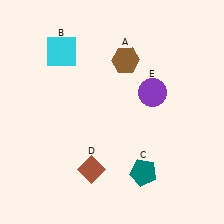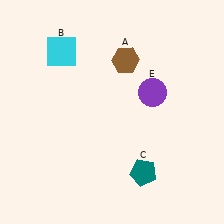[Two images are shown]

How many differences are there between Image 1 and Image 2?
There is 1 difference between the two images.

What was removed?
The brown diamond (D) was removed in Image 2.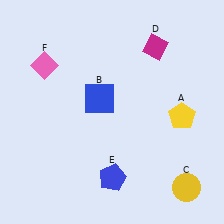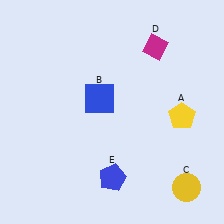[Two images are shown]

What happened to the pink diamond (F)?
The pink diamond (F) was removed in Image 2. It was in the top-left area of Image 1.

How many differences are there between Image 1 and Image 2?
There is 1 difference between the two images.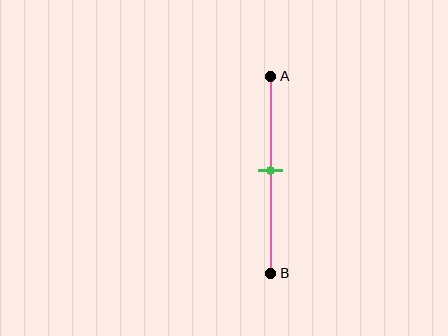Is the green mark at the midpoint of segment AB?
Yes, the mark is approximately at the midpoint.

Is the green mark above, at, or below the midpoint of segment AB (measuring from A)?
The green mark is approximately at the midpoint of segment AB.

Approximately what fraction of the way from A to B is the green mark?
The green mark is approximately 50% of the way from A to B.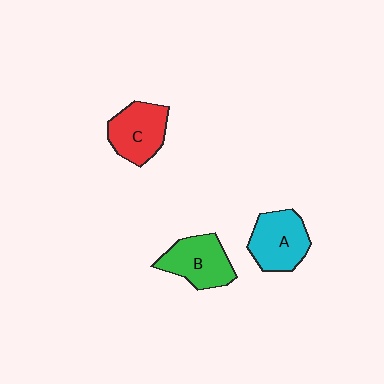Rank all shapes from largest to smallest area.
From largest to smallest: A (cyan), B (green), C (red).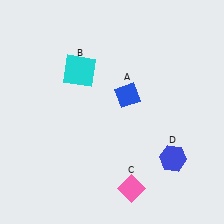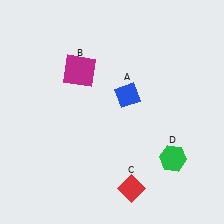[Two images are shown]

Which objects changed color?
B changed from cyan to magenta. C changed from pink to red. D changed from blue to green.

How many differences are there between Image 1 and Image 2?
There are 3 differences between the two images.